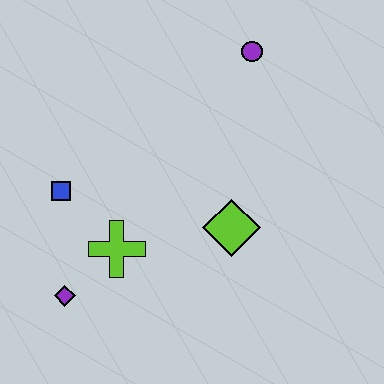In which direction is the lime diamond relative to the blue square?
The lime diamond is to the right of the blue square.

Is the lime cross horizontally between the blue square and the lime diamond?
Yes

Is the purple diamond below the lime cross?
Yes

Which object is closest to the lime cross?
The purple diamond is closest to the lime cross.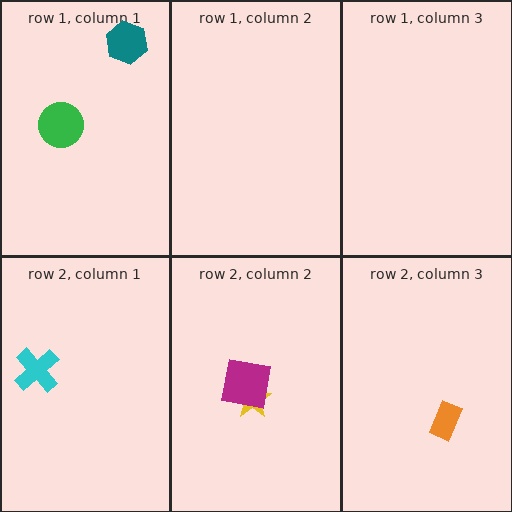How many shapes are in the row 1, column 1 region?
2.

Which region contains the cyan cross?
The row 2, column 1 region.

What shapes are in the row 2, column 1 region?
The cyan cross.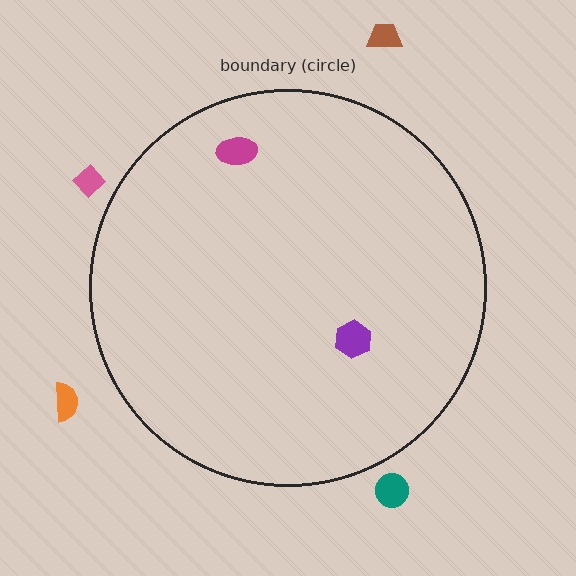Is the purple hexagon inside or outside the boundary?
Inside.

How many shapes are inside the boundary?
2 inside, 4 outside.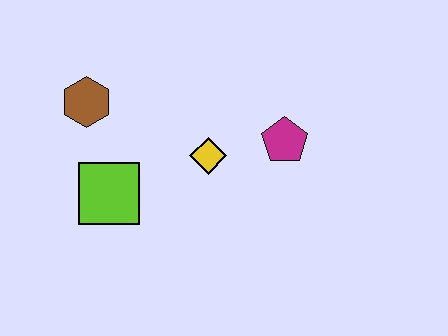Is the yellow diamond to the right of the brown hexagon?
Yes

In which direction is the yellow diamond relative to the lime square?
The yellow diamond is to the right of the lime square.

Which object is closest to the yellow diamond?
The magenta pentagon is closest to the yellow diamond.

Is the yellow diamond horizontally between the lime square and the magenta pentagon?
Yes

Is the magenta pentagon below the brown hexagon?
Yes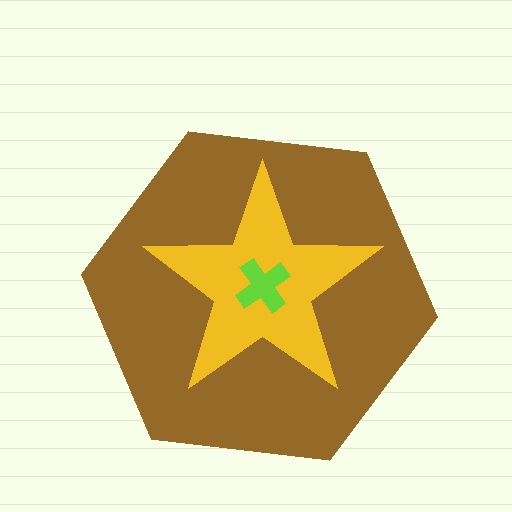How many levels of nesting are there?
3.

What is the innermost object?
The lime cross.